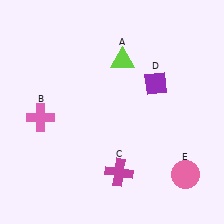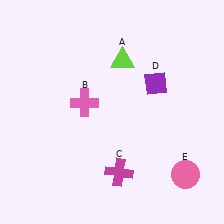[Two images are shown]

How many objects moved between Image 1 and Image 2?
1 object moved between the two images.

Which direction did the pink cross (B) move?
The pink cross (B) moved right.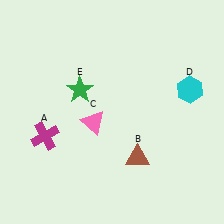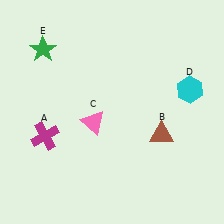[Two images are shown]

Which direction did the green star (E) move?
The green star (E) moved up.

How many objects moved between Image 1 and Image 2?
2 objects moved between the two images.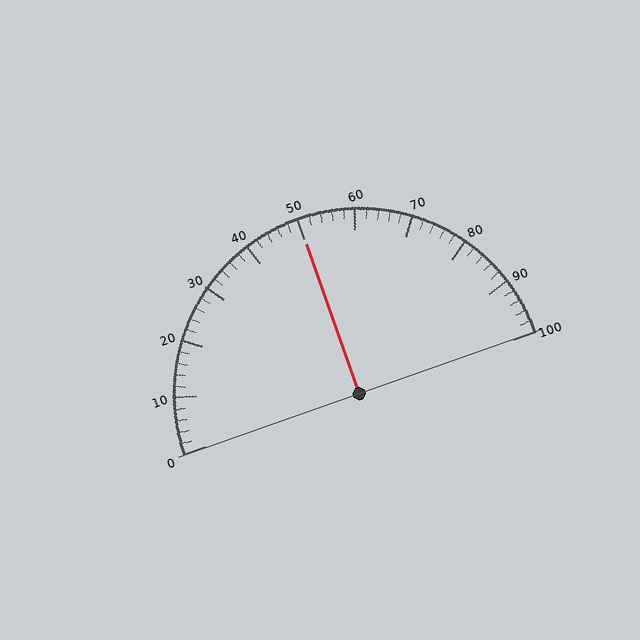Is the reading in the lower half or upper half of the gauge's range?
The reading is in the upper half of the range (0 to 100).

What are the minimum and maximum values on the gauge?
The gauge ranges from 0 to 100.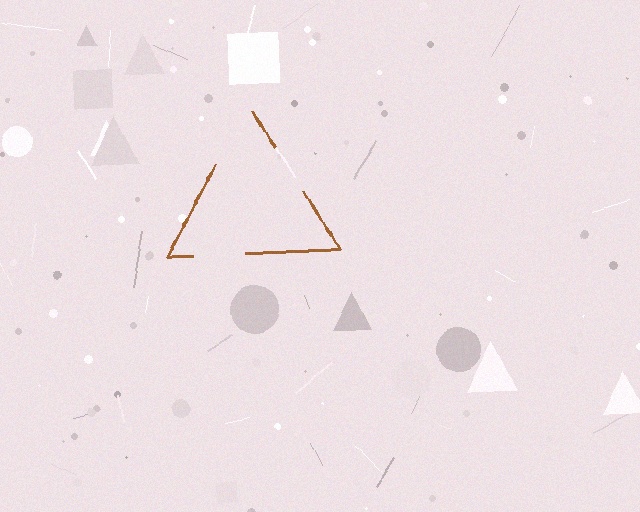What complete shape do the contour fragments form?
The contour fragments form a triangle.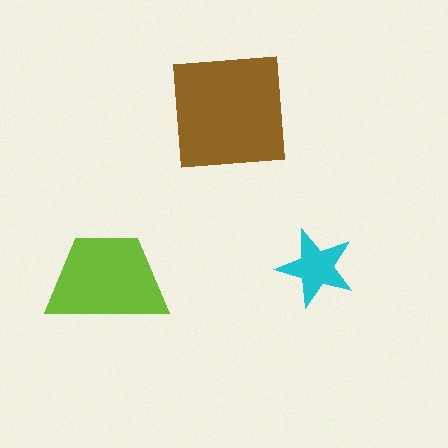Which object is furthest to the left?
The lime trapezoid is leftmost.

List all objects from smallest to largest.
The cyan star, the lime trapezoid, the brown square.